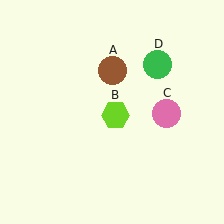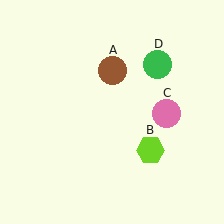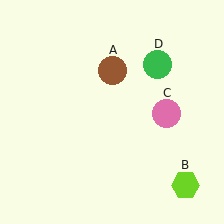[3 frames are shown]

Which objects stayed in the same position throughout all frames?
Brown circle (object A) and pink circle (object C) and green circle (object D) remained stationary.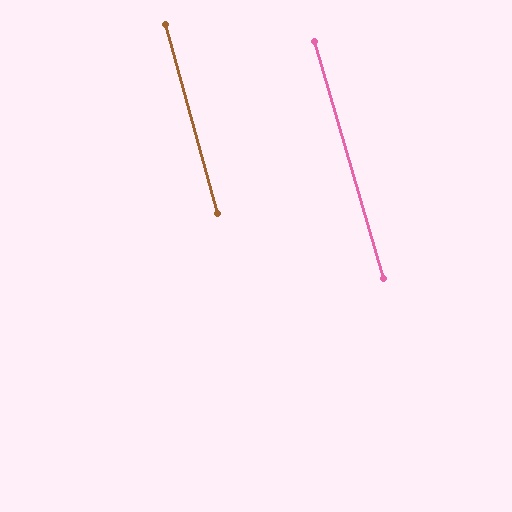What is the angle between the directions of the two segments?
Approximately 1 degree.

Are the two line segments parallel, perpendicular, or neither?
Parallel — their directions differ by only 0.7°.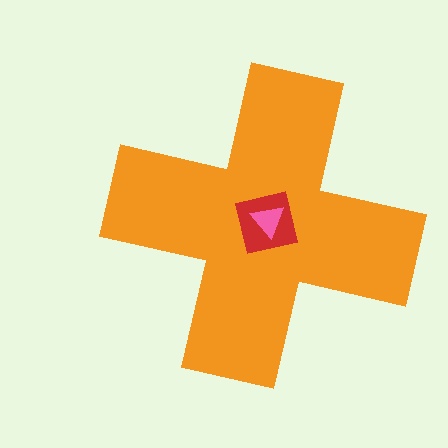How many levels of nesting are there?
3.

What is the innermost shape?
The pink triangle.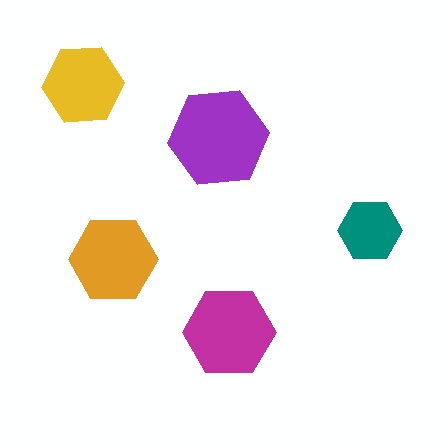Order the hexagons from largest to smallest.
the purple one, the magenta one, the orange one, the yellow one, the teal one.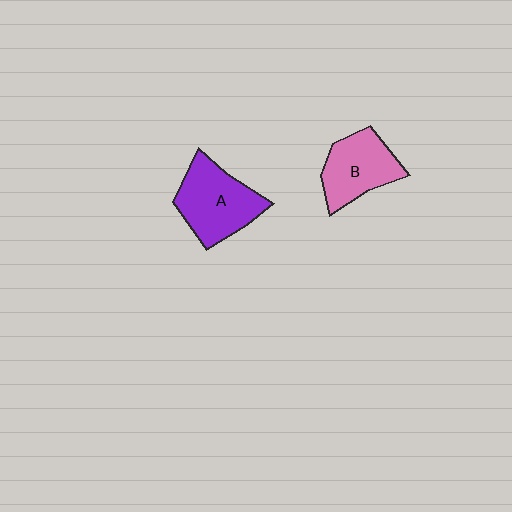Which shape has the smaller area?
Shape B (pink).